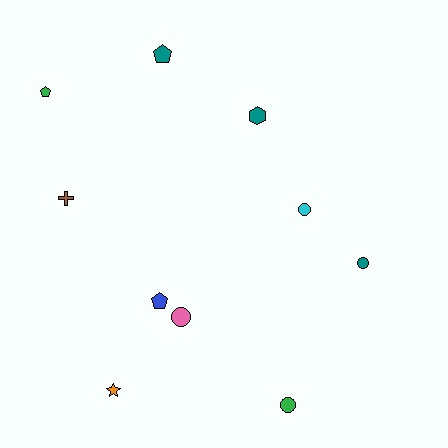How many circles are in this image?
There are 4 circles.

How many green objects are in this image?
There are 2 green objects.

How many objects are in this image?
There are 10 objects.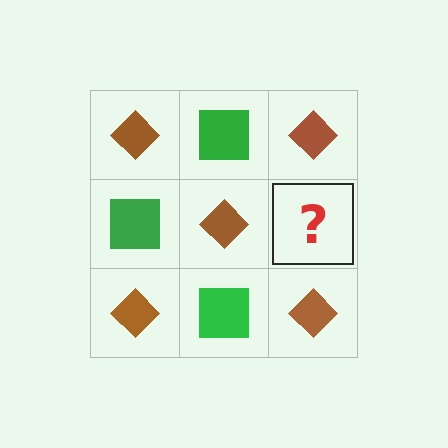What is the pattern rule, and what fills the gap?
The rule is that it alternates brown diamond and green square in a checkerboard pattern. The gap should be filled with a green square.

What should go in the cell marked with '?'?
The missing cell should contain a green square.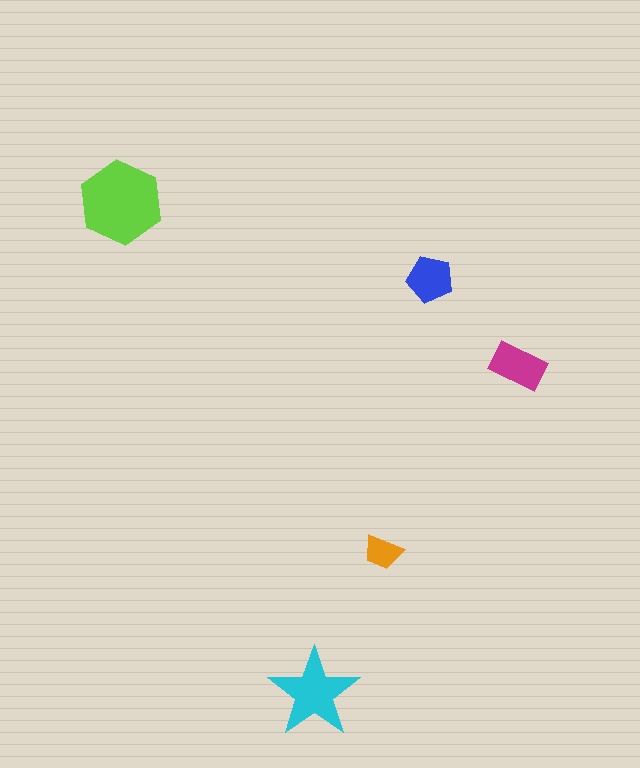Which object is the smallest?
The orange trapezoid.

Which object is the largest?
The lime hexagon.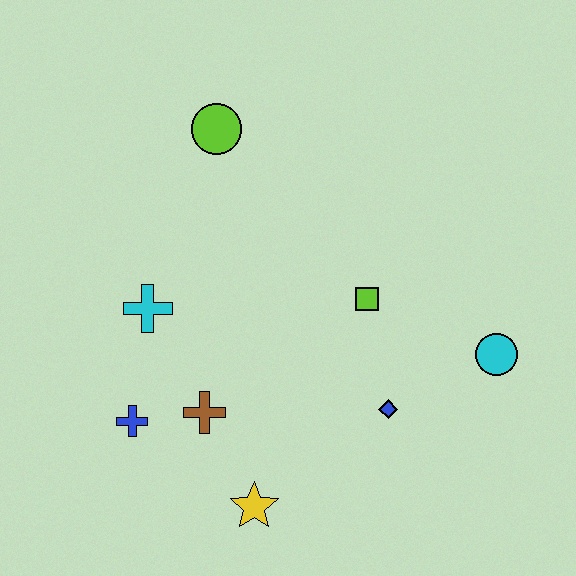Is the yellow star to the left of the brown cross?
No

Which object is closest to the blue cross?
The brown cross is closest to the blue cross.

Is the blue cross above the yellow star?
Yes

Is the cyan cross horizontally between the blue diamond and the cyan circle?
No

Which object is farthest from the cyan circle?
The blue cross is farthest from the cyan circle.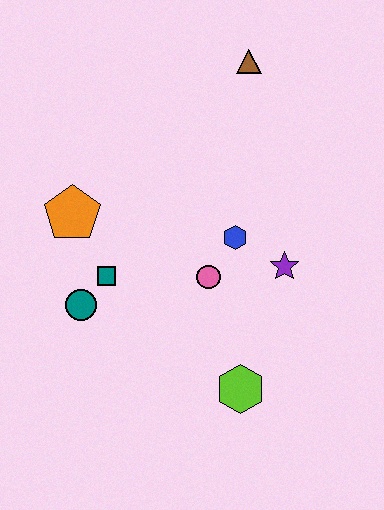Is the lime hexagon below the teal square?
Yes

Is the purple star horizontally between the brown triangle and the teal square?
No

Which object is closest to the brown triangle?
The blue hexagon is closest to the brown triangle.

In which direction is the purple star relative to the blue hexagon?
The purple star is to the right of the blue hexagon.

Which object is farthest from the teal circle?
The brown triangle is farthest from the teal circle.